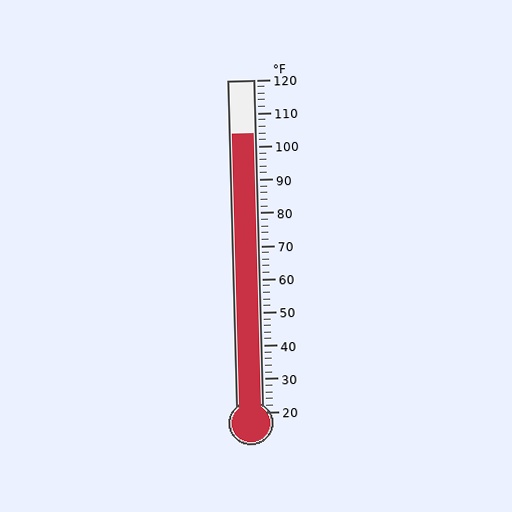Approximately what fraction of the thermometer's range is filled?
The thermometer is filled to approximately 85% of its range.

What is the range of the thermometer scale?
The thermometer scale ranges from 20°F to 120°F.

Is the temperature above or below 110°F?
The temperature is below 110°F.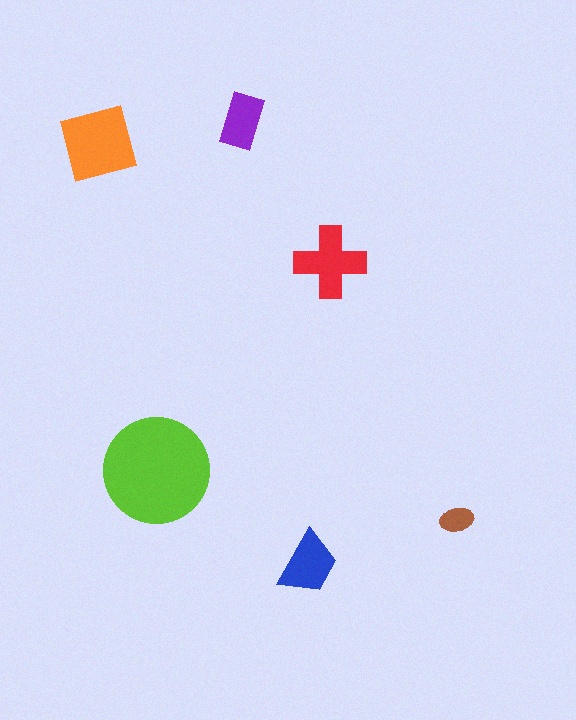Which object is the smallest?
The brown ellipse.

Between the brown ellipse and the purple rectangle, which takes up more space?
The purple rectangle.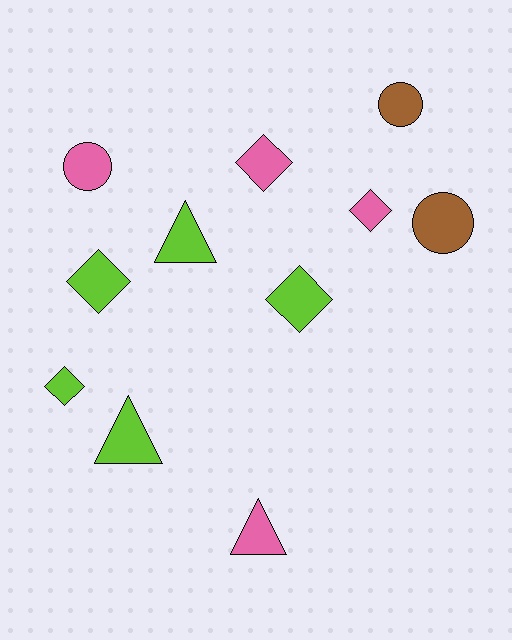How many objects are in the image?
There are 11 objects.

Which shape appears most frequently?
Diamond, with 5 objects.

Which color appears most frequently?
Lime, with 5 objects.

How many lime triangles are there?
There are 2 lime triangles.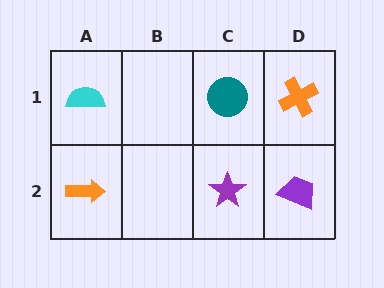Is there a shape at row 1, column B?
No, that cell is empty.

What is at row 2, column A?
An orange arrow.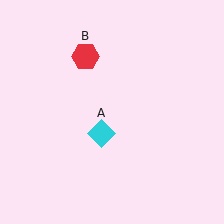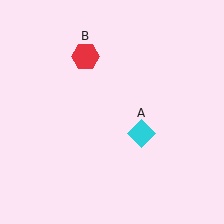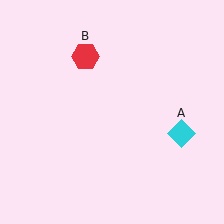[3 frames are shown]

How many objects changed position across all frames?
1 object changed position: cyan diamond (object A).